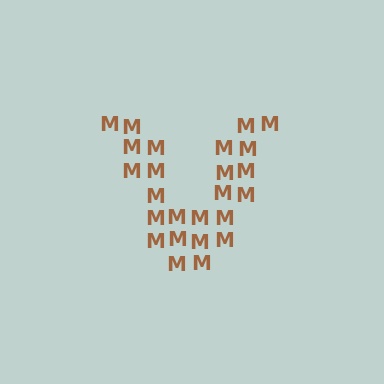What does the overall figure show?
The overall figure shows the letter V.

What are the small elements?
The small elements are letter M's.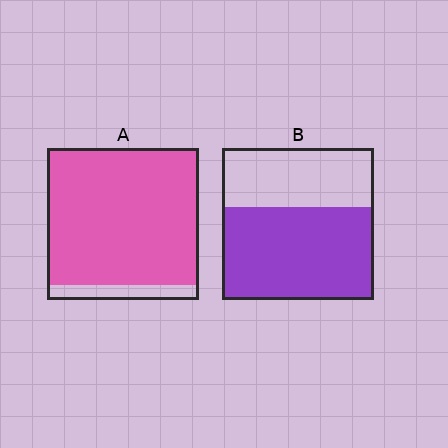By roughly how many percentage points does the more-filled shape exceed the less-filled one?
By roughly 30 percentage points (A over B).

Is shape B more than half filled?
Yes.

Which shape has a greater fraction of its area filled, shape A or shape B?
Shape A.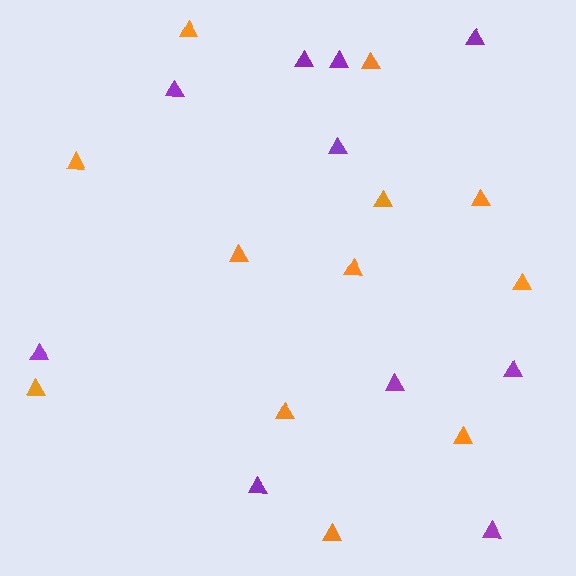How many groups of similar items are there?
There are 2 groups: one group of orange triangles (12) and one group of purple triangles (10).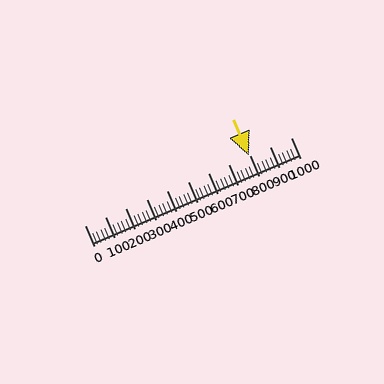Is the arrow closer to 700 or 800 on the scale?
The arrow is closer to 800.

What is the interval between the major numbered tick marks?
The major tick marks are spaced 100 units apart.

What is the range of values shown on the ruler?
The ruler shows values from 0 to 1000.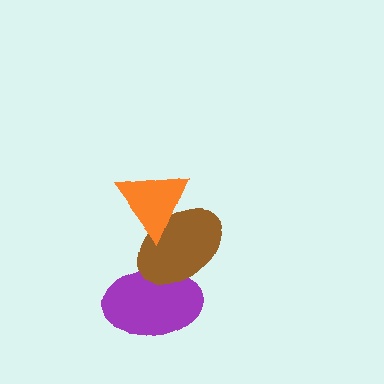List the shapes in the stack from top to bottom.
From top to bottom: the orange triangle, the brown ellipse, the purple ellipse.